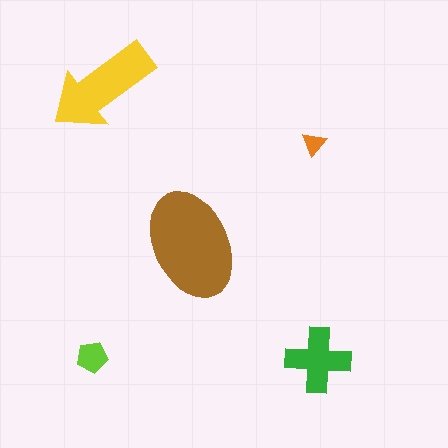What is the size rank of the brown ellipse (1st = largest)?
1st.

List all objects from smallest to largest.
The orange triangle, the lime pentagon, the green cross, the yellow arrow, the brown ellipse.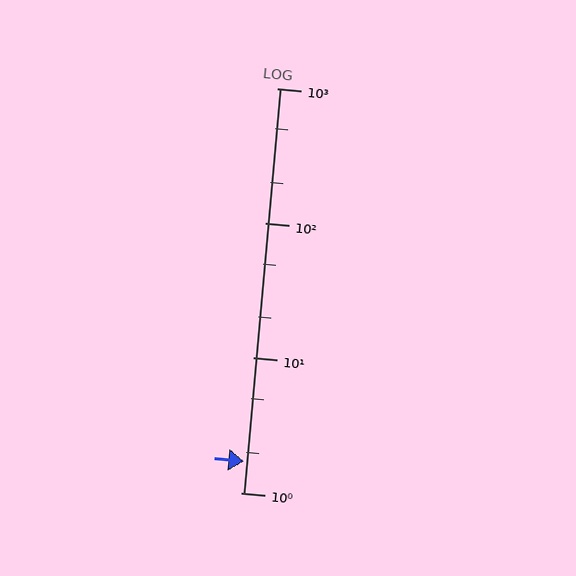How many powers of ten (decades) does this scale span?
The scale spans 3 decades, from 1 to 1000.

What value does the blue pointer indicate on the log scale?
The pointer indicates approximately 1.7.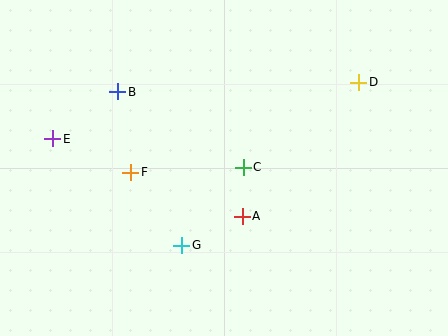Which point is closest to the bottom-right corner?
Point A is closest to the bottom-right corner.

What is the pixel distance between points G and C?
The distance between G and C is 100 pixels.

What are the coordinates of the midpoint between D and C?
The midpoint between D and C is at (301, 125).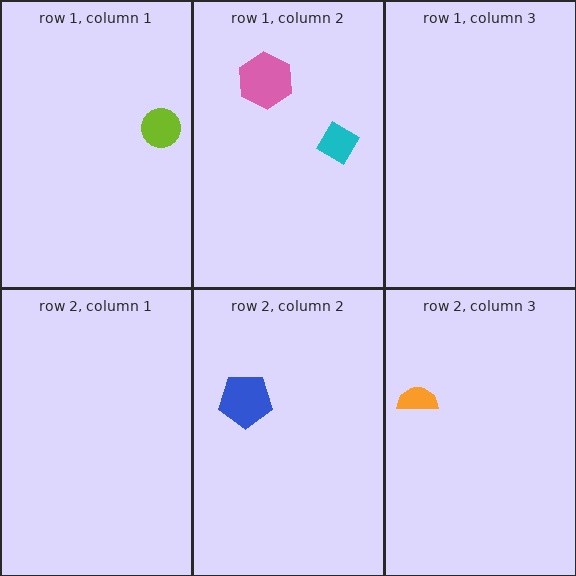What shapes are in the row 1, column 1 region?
The lime circle.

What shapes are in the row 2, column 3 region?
The orange semicircle.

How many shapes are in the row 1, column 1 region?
1.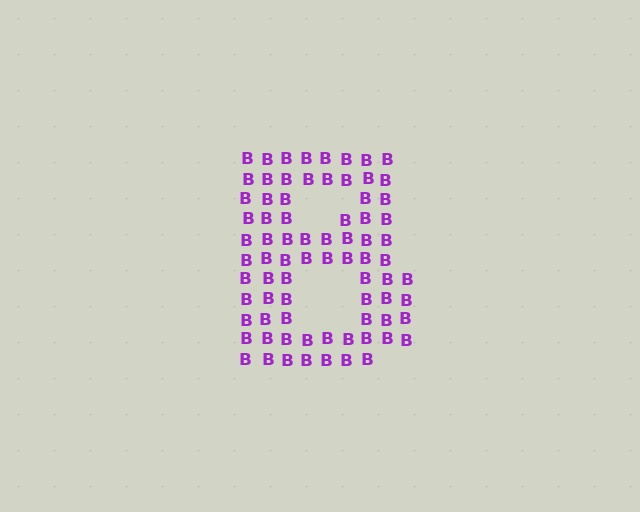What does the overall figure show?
The overall figure shows the letter B.